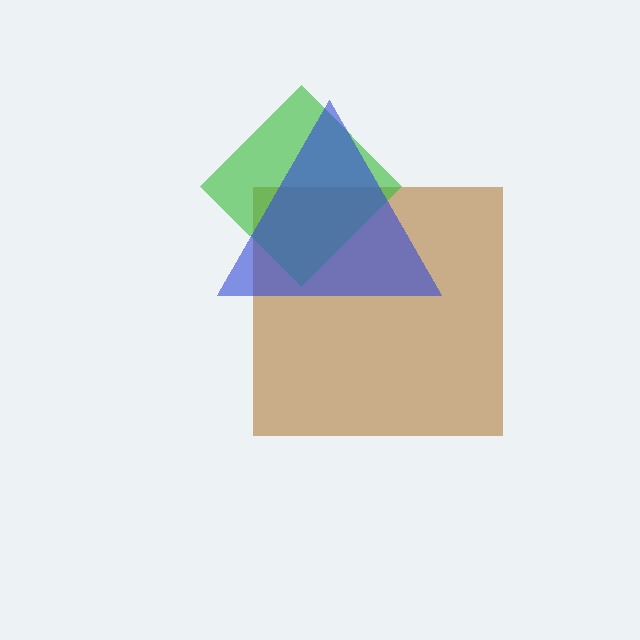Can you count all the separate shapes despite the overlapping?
Yes, there are 3 separate shapes.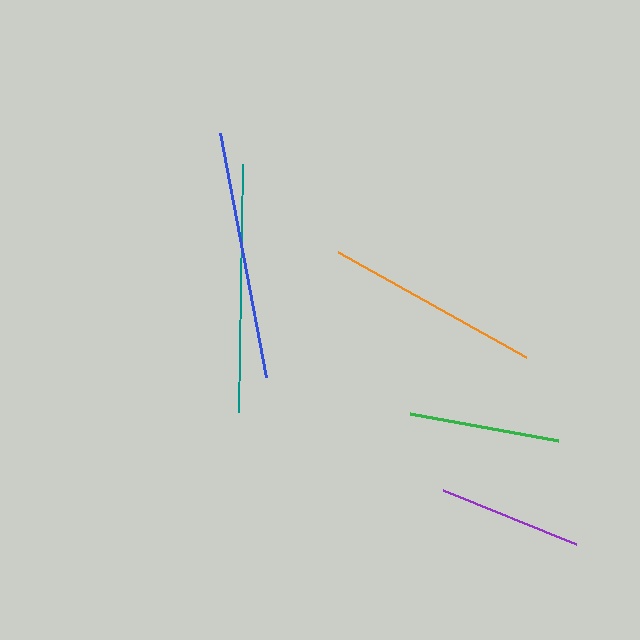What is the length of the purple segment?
The purple segment is approximately 143 pixels long.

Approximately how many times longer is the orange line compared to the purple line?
The orange line is approximately 1.5 times the length of the purple line.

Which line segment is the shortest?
The purple line is the shortest at approximately 143 pixels.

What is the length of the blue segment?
The blue segment is approximately 248 pixels long.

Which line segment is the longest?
The blue line is the longest at approximately 248 pixels.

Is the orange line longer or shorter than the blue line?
The blue line is longer than the orange line.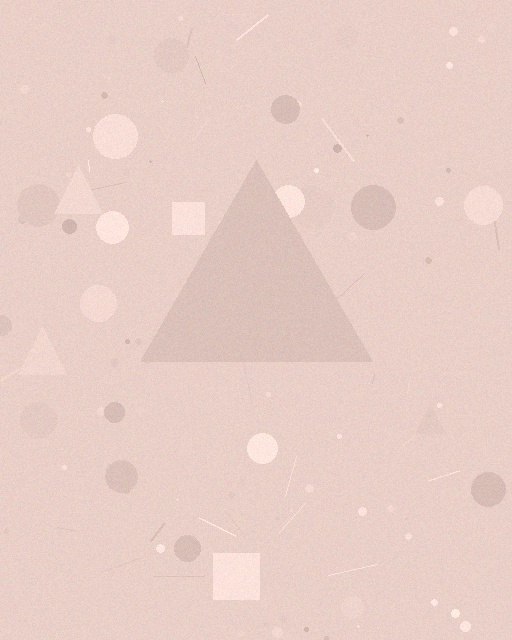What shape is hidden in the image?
A triangle is hidden in the image.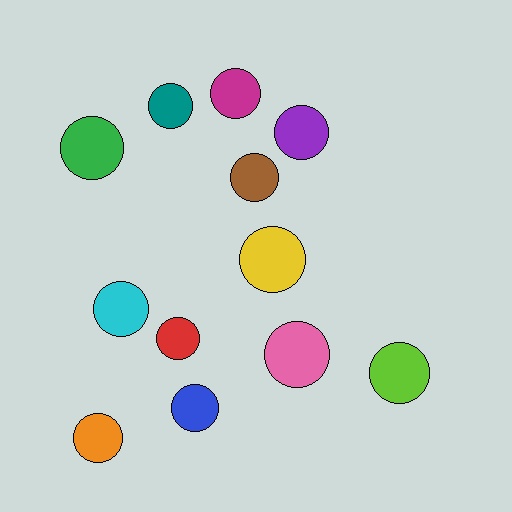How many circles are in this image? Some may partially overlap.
There are 12 circles.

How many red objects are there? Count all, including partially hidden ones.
There is 1 red object.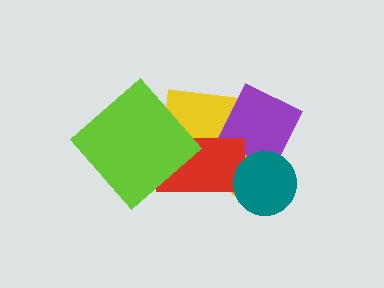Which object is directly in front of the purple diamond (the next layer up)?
The red rectangle is directly in front of the purple diamond.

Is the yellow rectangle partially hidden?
Yes, it is partially covered by another shape.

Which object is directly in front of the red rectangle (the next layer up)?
The lime diamond is directly in front of the red rectangle.